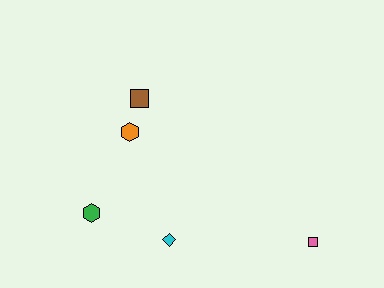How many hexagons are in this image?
There are 2 hexagons.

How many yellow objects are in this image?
There are no yellow objects.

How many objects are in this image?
There are 5 objects.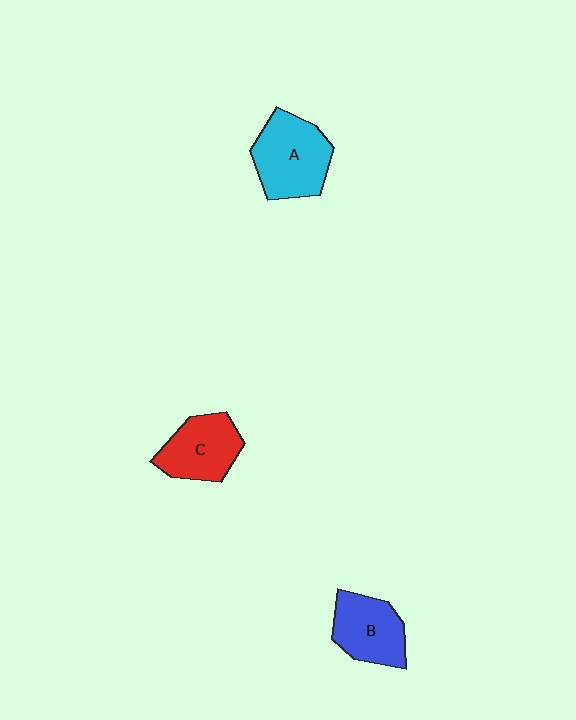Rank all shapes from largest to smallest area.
From largest to smallest: A (cyan), C (red), B (blue).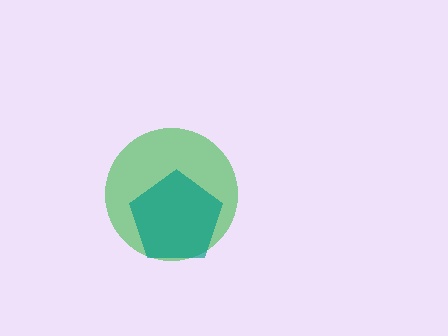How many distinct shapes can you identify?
There are 2 distinct shapes: a green circle, a teal pentagon.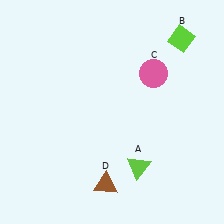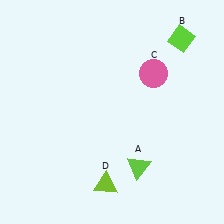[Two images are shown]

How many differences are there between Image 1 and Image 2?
There is 1 difference between the two images.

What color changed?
The triangle (D) changed from brown in Image 1 to lime in Image 2.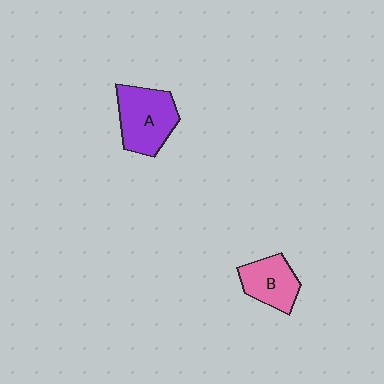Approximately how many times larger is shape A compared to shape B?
Approximately 1.4 times.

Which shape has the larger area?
Shape A (purple).